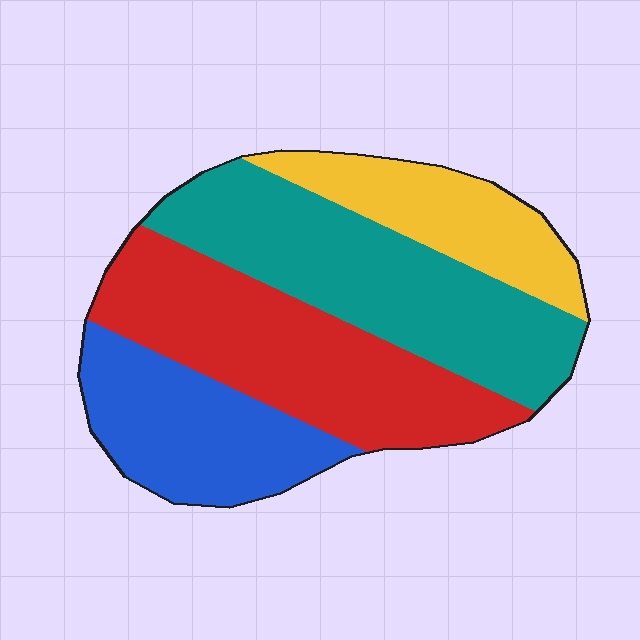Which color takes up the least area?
Yellow, at roughly 15%.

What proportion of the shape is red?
Red takes up about one third (1/3) of the shape.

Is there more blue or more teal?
Teal.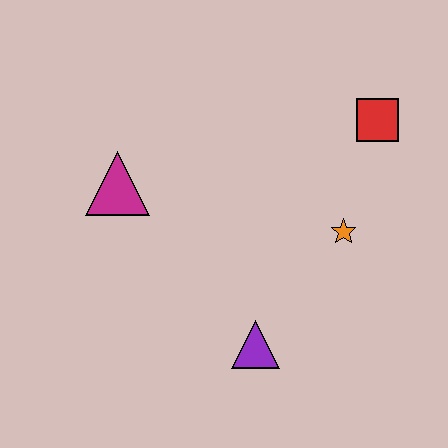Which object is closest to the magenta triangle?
The purple triangle is closest to the magenta triangle.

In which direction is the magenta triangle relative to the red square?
The magenta triangle is to the left of the red square.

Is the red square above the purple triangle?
Yes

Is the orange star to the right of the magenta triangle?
Yes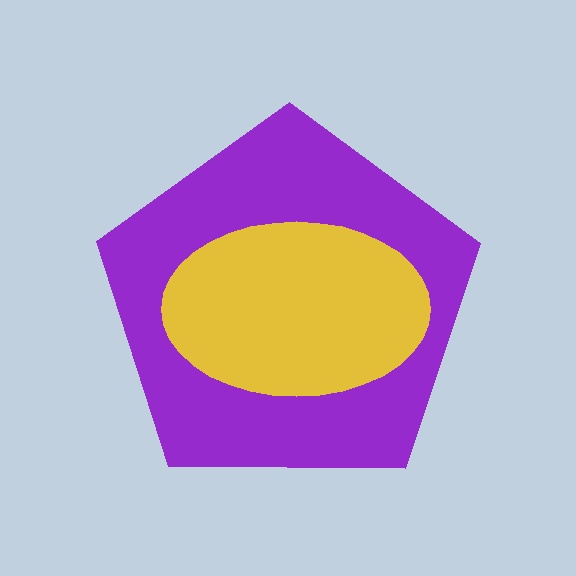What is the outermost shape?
The purple pentagon.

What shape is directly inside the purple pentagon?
The yellow ellipse.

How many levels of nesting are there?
2.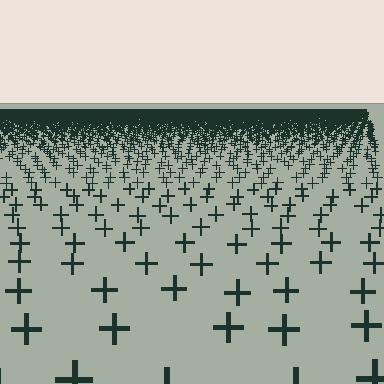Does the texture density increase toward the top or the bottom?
Density increases toward the top.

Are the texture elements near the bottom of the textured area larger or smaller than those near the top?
Larger. Near the bottom, elements are closer to the viewer and appear at a bigger on-screen size.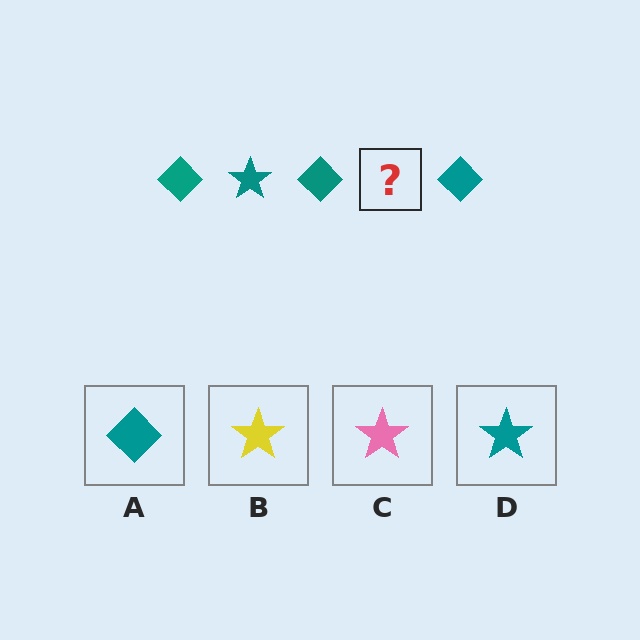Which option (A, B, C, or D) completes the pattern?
D.